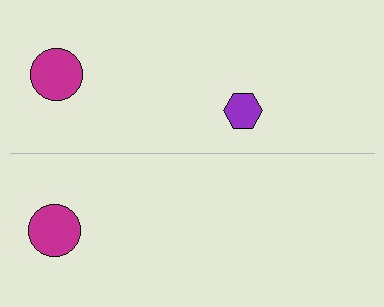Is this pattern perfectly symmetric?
No, the pattern is not perfectly symmetric. A purple hexagon is missing from the bottom side.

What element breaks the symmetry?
A purple hexagon is missing from the bottom side.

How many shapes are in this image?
There are 3 shapes in this image.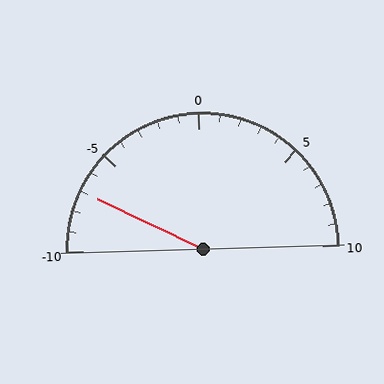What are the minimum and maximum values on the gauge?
The gauge ranges from -10 to 10.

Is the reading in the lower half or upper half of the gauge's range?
The reading is in the lower half of the range (-10 to 10).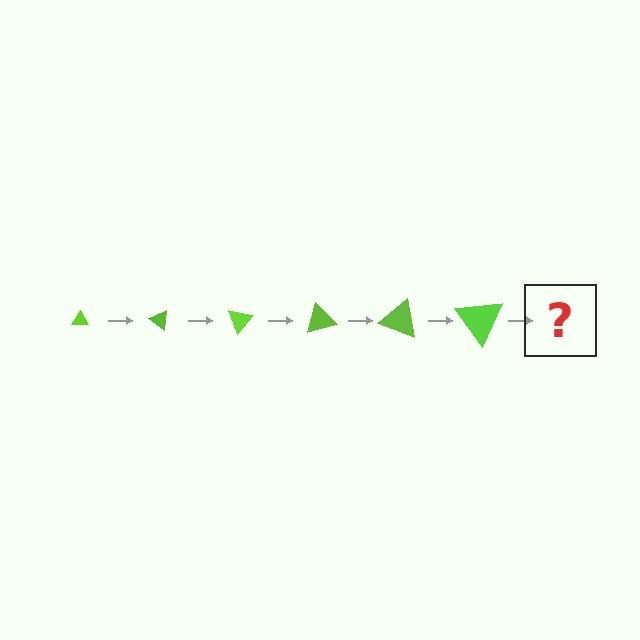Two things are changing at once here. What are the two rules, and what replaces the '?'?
The two rules are that the triangle grows larger each step and it rotates 35 degrees each step. The '?' should be a triangle, larger than the previous one and rotated 210 degrees from the start.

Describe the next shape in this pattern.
It should be a triangle, larger than the previous one and rotated 210 degrees from the start.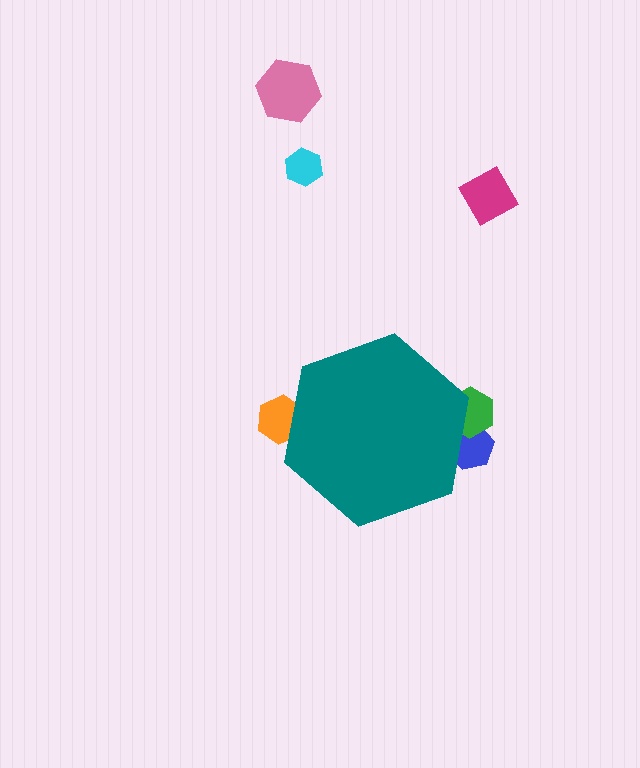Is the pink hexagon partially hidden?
No, the pink hexagon is fully visible.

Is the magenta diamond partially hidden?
No, the magenta diamond is fully visible.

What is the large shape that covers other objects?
A teal hexagon.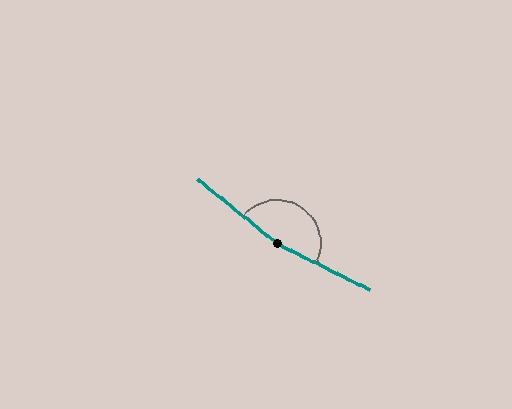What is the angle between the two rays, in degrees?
Approximately 167 degrees.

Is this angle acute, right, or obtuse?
It is obtuse.